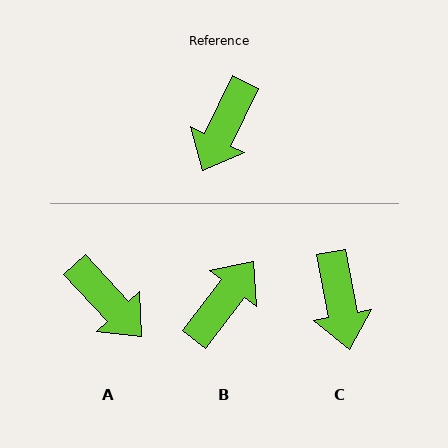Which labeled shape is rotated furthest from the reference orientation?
B, about 169 degrees away.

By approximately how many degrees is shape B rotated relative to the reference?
Approximately 169 degrees counter-clockwise.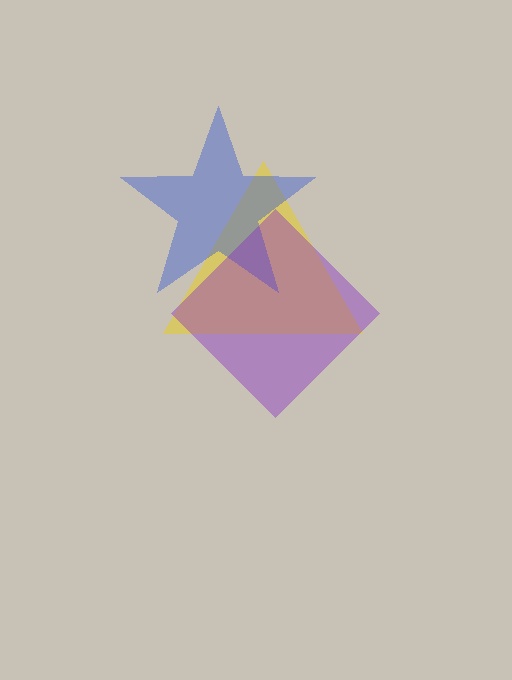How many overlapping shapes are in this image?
There are 3 overlapping shapes in the image.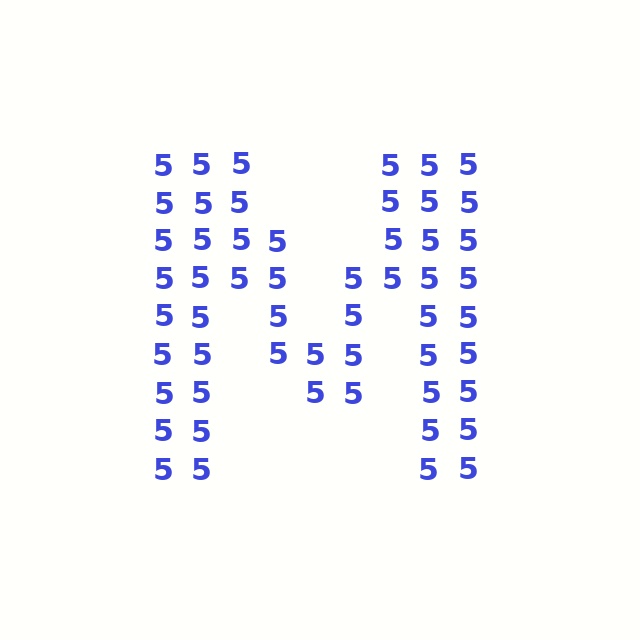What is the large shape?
The large shape is the letter M.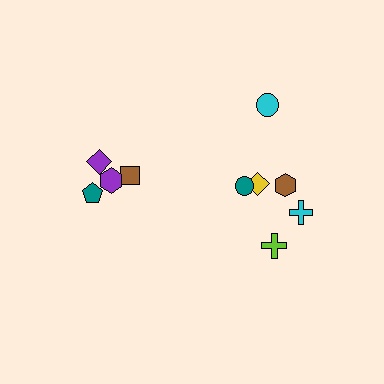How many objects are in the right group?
There are 6 objects.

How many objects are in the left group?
There are 4 objects.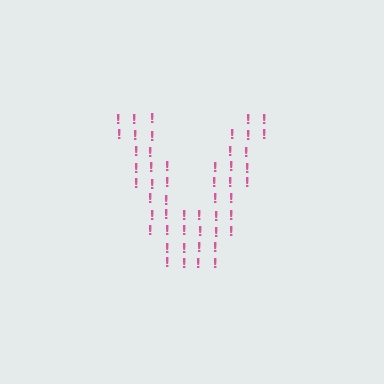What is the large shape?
The large shape is the letter V.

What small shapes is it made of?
It is made of small exclamation marks.